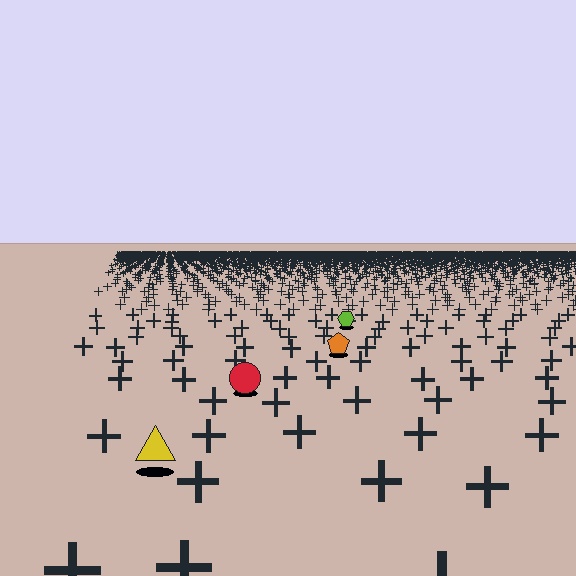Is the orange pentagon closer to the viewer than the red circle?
No. The red circle is closer — you can tell from the texture gradient: the ground texture is coarser near it.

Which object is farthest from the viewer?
The lime hexagon is farthest from the viewer. It appears smaller and the ground texture around it is denser.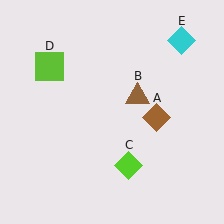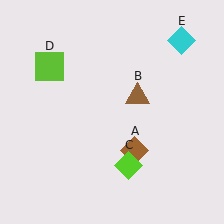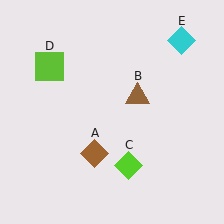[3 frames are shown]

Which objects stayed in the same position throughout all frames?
Brown triangle (object B) and lime diamond (object C) and lime square (object D) and cyan diamond (object E) remained stationary.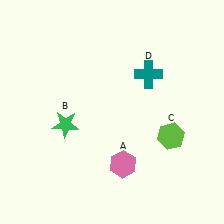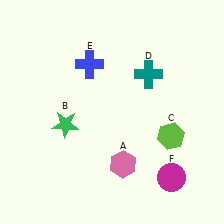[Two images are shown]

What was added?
A blue cross (E), a magenta circle (F) were added in Image 2.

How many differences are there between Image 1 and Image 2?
There are 2 differences between the two images.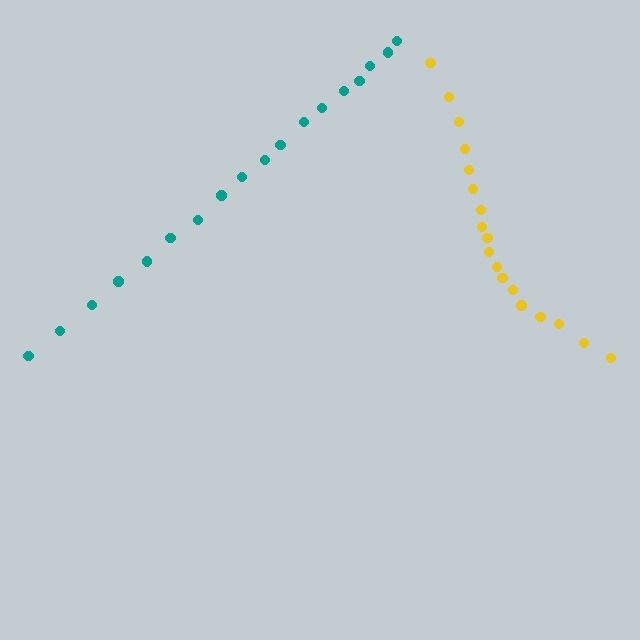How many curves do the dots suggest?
There are 2 distinct paths.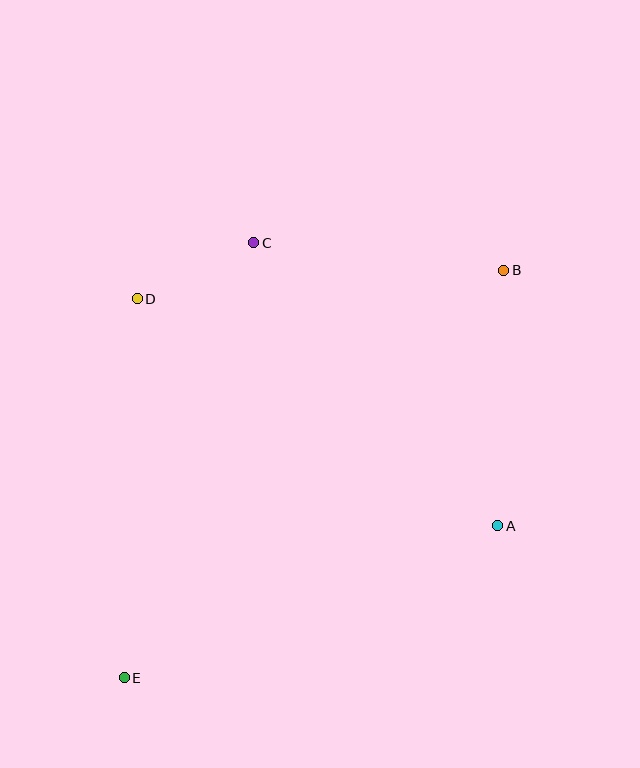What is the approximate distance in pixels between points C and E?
The distance between C and E is approximately 454 pixels.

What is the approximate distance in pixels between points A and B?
The distance between A and B is approximately 256 pixels.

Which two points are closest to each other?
Points C and D are closest to each other.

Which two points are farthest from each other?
Points B and E are farthest from each other.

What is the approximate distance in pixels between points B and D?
The distance between B and D is approximately 368 pixels.